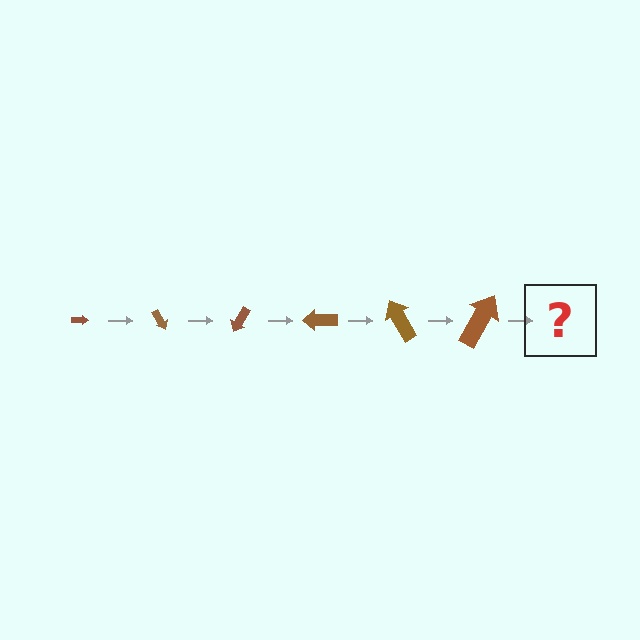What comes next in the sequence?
The next element should be an arrow, larger than the previous one and rotated 360 degrees from the start.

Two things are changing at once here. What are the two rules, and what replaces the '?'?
The two rules are that the arrow grows larger each step and it rotates 60 degrees each step. The '?' should be an arrow, larger than the previous one and rotated 360 degrees from the start.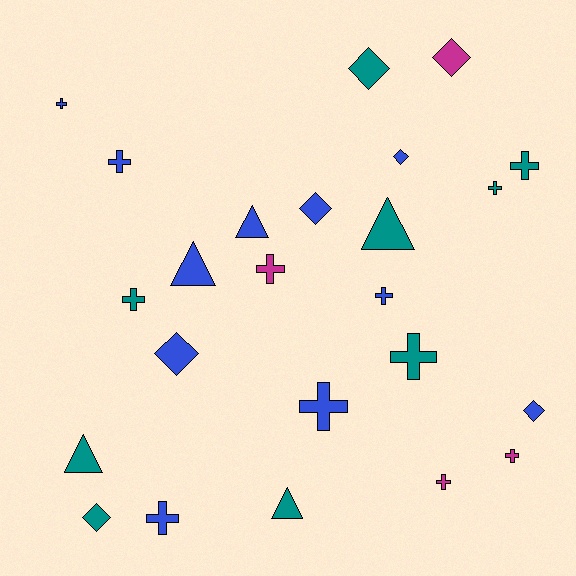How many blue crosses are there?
There are 5 blue crosses.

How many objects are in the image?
There are 24 objects.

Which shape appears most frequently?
Cross, with 12 objects.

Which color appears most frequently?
Blue, with 11 objects.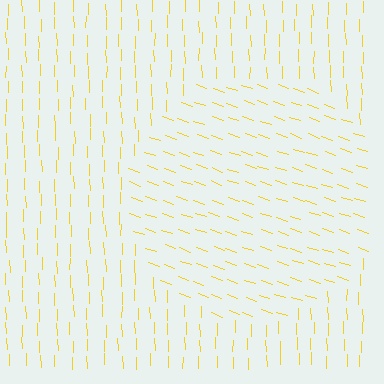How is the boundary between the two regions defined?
The boundary is defined purely by a change in line orientation (approximately 69 degrees difference). All lines are the same color and thickness.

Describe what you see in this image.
The image is filled with small yellow line segments. A circle region in the image has lines oriented differently from the surrounding lines, creating a visible texture boundary.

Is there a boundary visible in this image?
Yes, there is a texture boundary formed by a change in line orientation.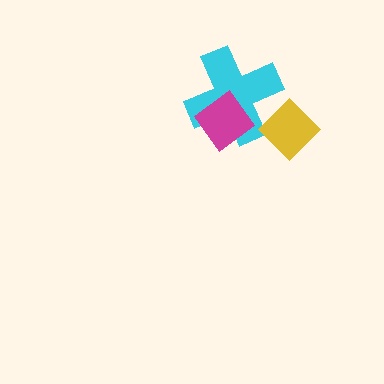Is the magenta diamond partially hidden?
No, no other shape covers it.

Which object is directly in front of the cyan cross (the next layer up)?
The magenta diamond is directly in front of the cyan cross.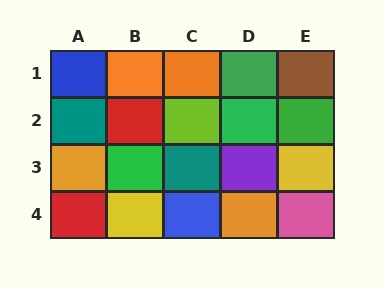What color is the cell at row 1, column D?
Green.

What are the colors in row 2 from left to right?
Teal, red, lime, green, green.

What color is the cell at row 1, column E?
Brown.